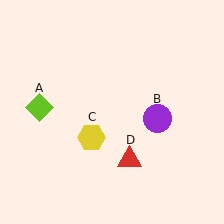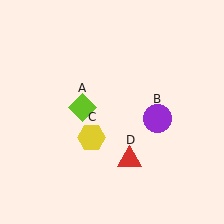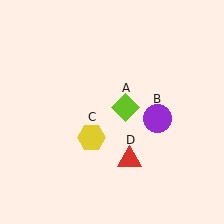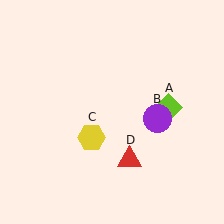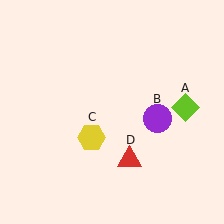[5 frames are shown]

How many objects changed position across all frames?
1 object changed position: lime diamond (object A).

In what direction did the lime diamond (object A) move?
The lime diamond (object A) moved right.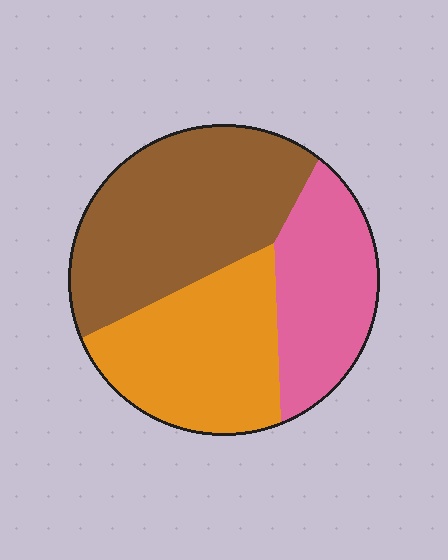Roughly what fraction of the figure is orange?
Orange covers 32% of the figure.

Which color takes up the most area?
Brown, at roughly 40%.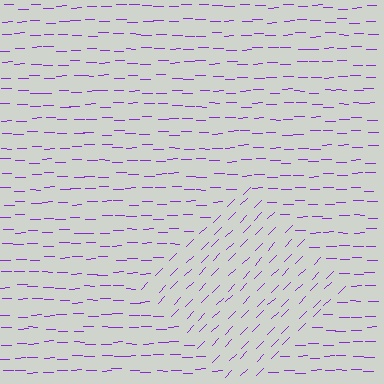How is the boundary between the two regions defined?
The boundary is defined purely by a change in line orientation (approximately 45 degrees difference). All lines are the same color and thickness.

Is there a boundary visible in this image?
Yes, there is a texture boundary formed by a change in line orientation.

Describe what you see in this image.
The image is filled with small purple line segments. A diamond region in the image has lines oriented differently from the surrounding lines, creating a visible texture boundary.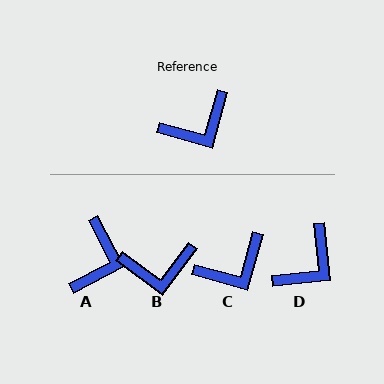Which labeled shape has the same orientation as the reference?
C.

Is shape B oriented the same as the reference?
No, it is off by about 21 degrees.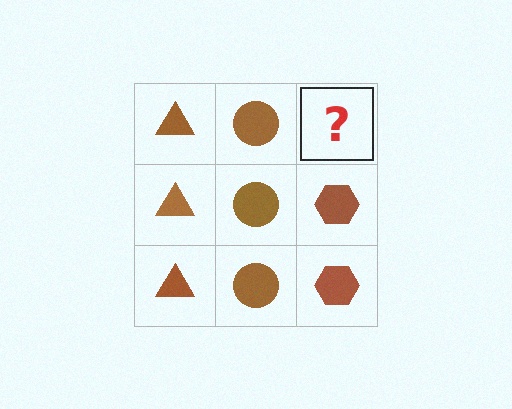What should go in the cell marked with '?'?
The missing cell should contain a brown hexagon.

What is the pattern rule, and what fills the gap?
The rule is that each column has a consistent shape. The gap should be filled with a brown hexagon.